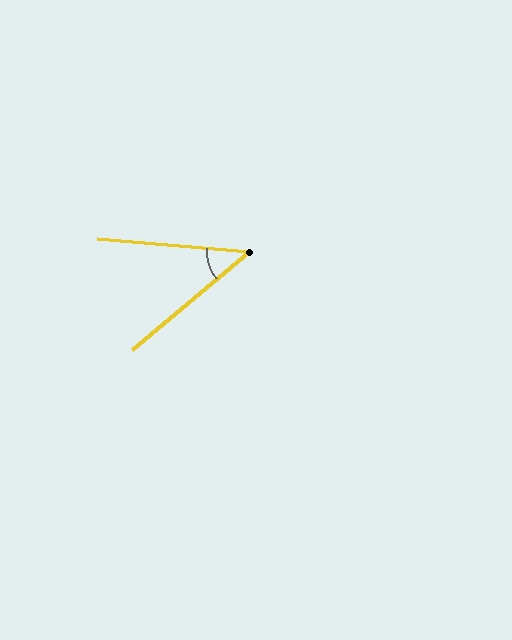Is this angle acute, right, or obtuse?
It is acute.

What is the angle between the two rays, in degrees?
Approximately 45 degrees.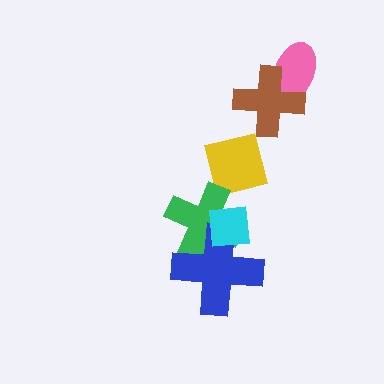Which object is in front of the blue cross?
The cyan square is in front of the blue cross.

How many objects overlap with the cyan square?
2 objects overlap with the cyan square.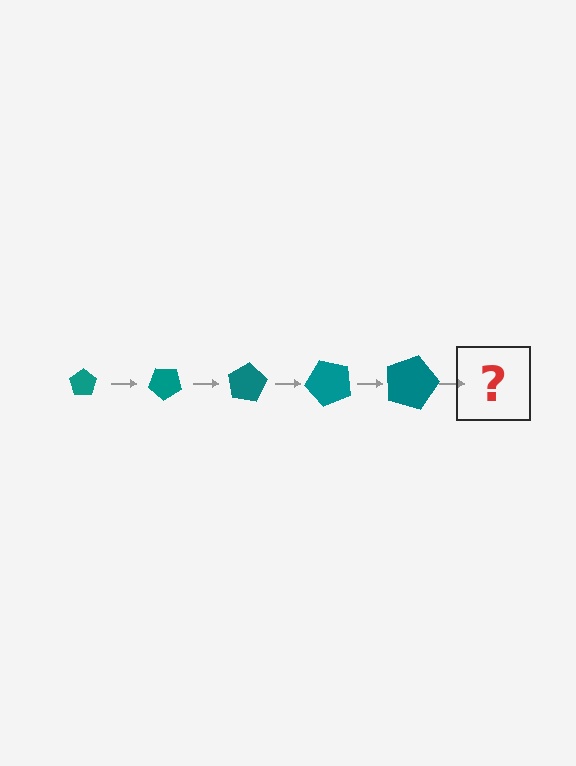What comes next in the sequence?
The next element should be a pentagon, larger than the previous one and rotated 200 degrees from the start.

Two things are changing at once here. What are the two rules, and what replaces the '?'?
The two rules are that the pentagon grows larger each step and it rotates 40 degrees each step. The '?' should be a pentagon, larger than the previous one and rotated 200 degrees from the start.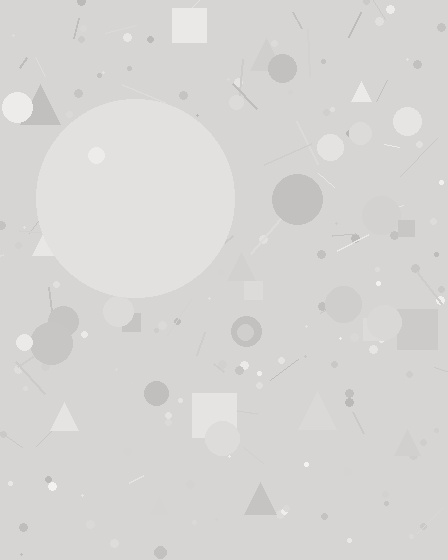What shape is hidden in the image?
A circle is hidden in the image.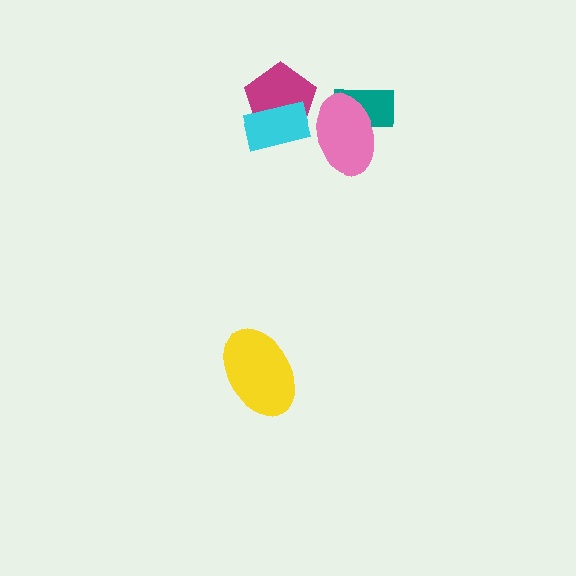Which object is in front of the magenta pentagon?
The cyan rectangle is in front of the magenta pentagon.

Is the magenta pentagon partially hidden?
Yes, it is partially covered by another shape.